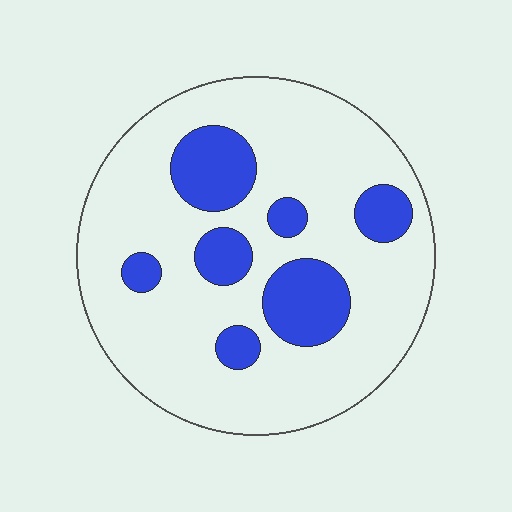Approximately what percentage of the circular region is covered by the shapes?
Approximately 20%.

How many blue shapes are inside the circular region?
7.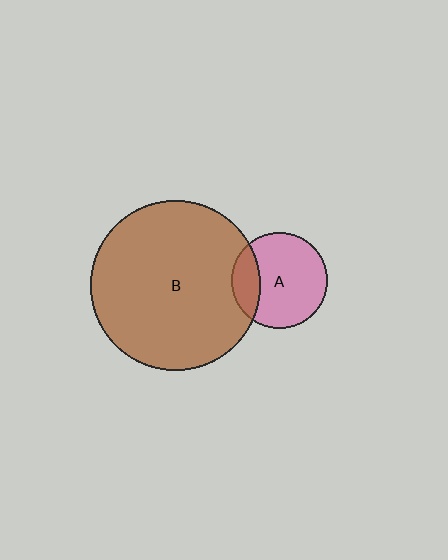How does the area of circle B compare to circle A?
Approximately 3.2 times.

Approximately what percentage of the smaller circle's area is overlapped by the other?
Approximately 20%.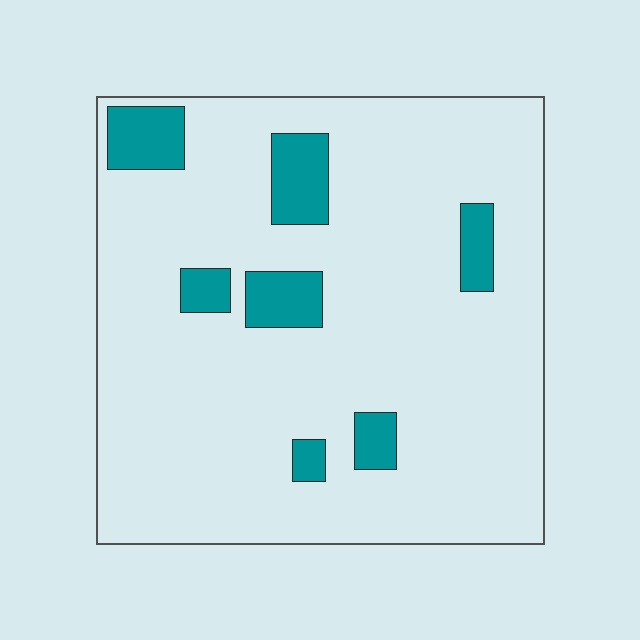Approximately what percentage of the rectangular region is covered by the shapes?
Approximately 10%.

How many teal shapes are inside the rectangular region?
7.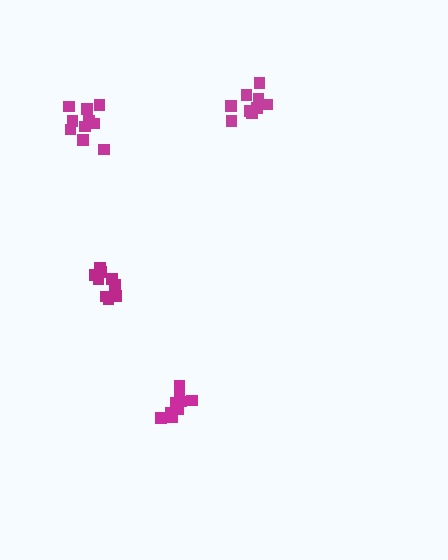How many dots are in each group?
Group 1: 10 dots, Group 2: 10 dots, Group 3: 9 dots, Group 4: 9 dots (38 total).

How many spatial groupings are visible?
There are 4 spatial groupings.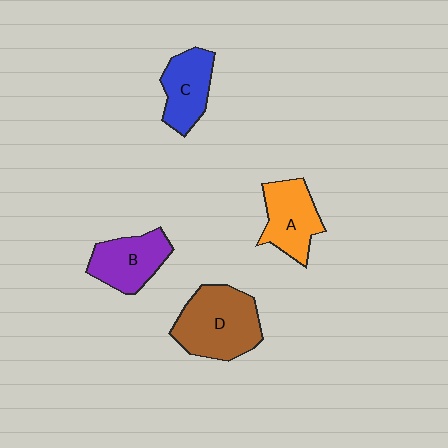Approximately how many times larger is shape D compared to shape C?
Approximately 1.6 times.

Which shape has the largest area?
Shape D (brown).